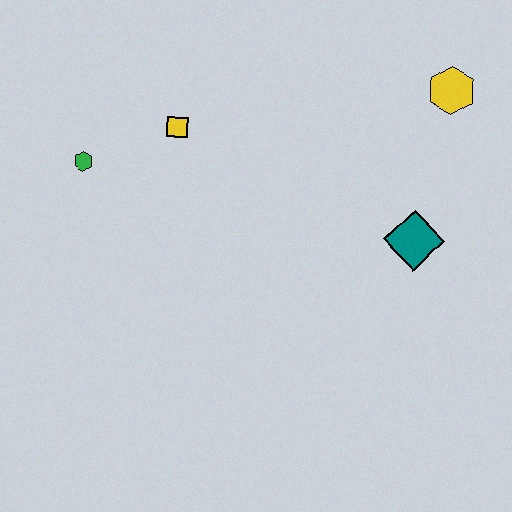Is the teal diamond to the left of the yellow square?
No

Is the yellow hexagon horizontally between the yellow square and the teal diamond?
No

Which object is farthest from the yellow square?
The yellow hexagon is farthest from the yellow square.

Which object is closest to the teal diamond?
The yellow hexagon is closest to the teal diamond.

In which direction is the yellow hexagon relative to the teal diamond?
The yellow hexagon is above the teal diamond.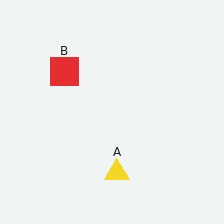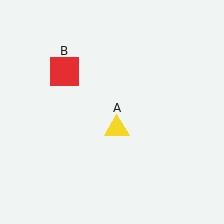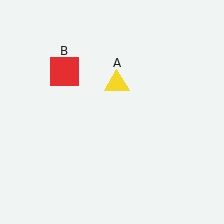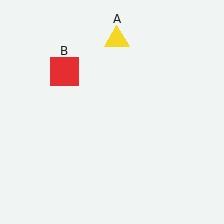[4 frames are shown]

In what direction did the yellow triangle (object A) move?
The yellow triangle (object A) moved up.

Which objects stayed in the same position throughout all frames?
Red square (object B) remained stationary.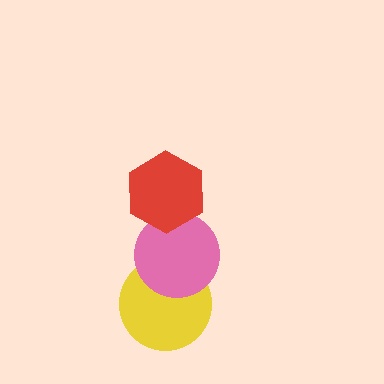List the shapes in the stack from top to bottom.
From top to bottom: the red hexagon, the pink circle, the yellow circle.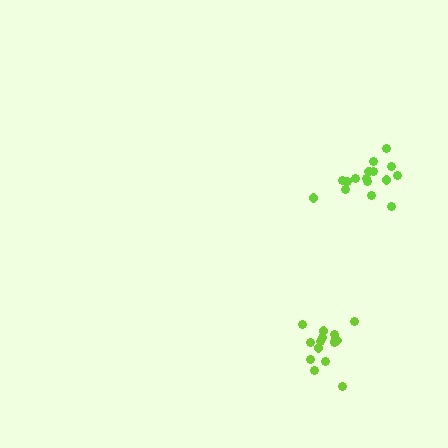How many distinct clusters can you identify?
There are 2 distinct clusters.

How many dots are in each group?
Group 1: 16 dots, Group 2: 15 dots (31 total).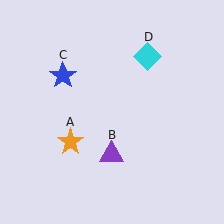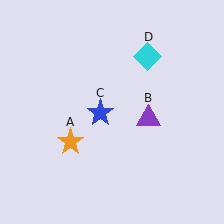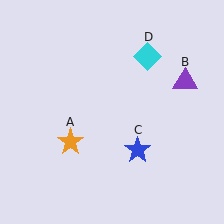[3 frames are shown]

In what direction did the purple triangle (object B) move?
The purple triangle (object B) moved up and to the right.